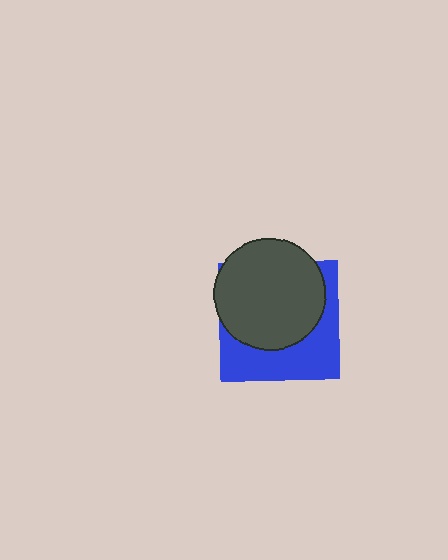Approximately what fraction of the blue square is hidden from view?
Roughly 58% of the blue square is hidden behind the dark gray circle.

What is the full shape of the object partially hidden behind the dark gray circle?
The partially hidden object is a blue square.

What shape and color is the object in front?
The object in front is a dark gray circle.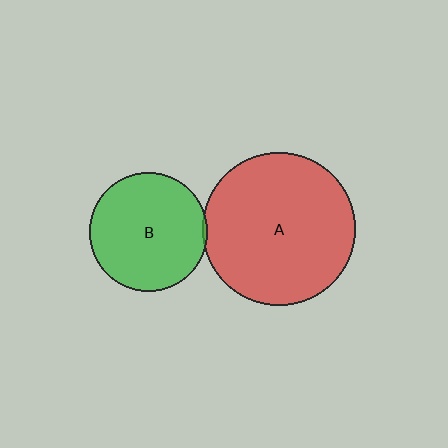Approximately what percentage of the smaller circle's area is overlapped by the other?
Approximately 5%.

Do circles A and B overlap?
Yes.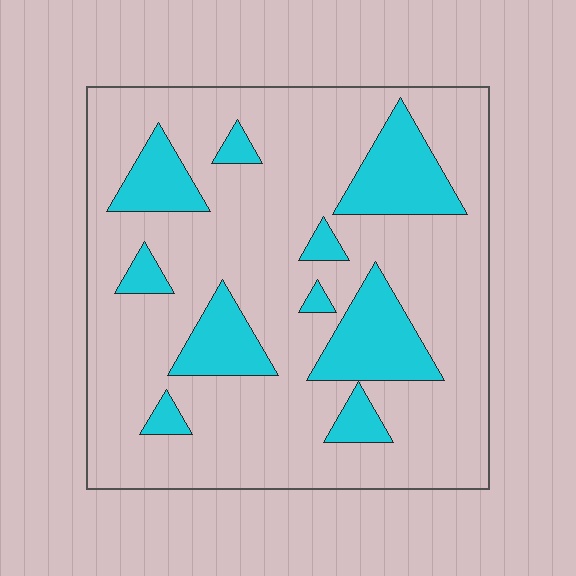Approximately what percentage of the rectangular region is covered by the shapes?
Approximately 20%.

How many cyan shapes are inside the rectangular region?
10.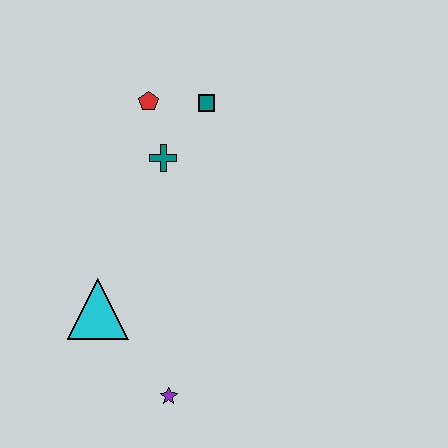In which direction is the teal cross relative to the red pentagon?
The teal cross is below the red pentagon.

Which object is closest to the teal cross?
The red pentagon is closest to the teal cross.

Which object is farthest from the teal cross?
The purple star is farthest from the teal cross.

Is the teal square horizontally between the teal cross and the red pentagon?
No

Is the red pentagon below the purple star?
No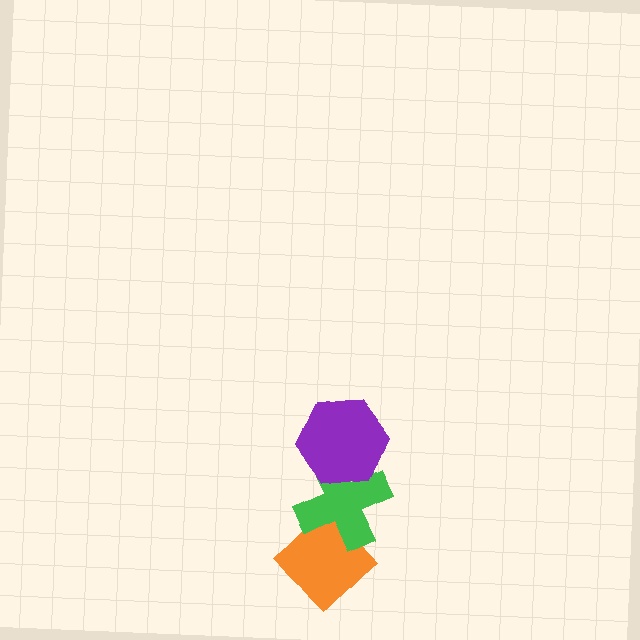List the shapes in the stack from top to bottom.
From top to bottom: the purple hexagon, the green cross, the orange diamond.